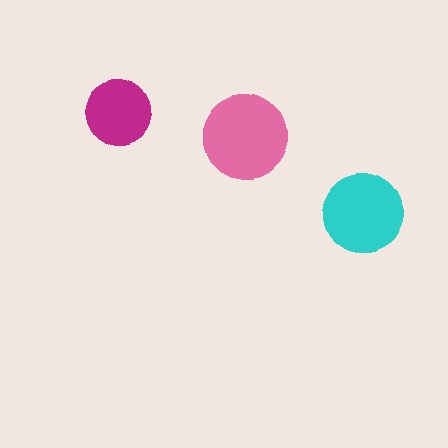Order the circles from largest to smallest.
the pink one, the cyan one, the magenta one.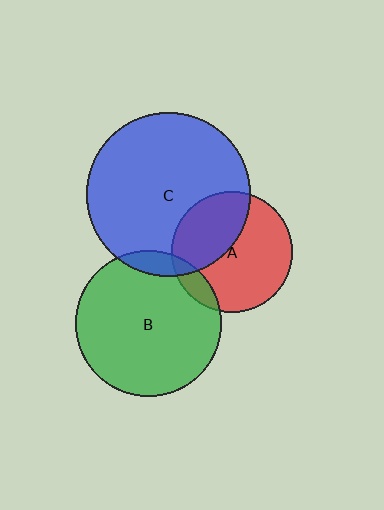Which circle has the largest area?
Circle C (blue).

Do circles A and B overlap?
Yes.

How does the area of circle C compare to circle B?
Approximately 1.3 times.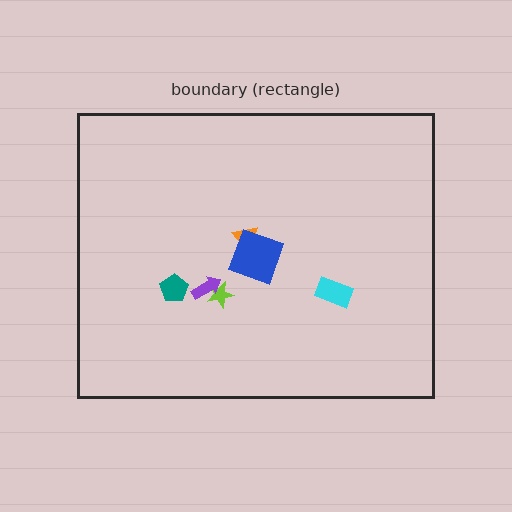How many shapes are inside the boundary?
6 inside, 0 outside.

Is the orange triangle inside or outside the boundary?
Inside.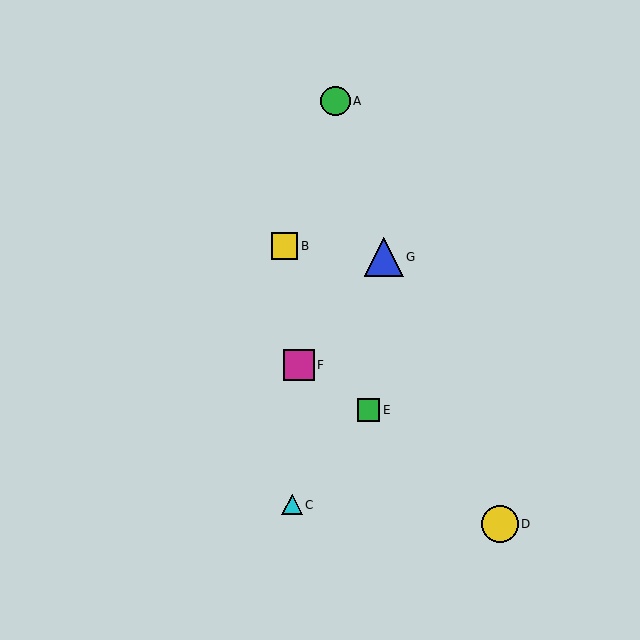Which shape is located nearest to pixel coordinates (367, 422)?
The green square (labeled E) at (369, 410) is nearest to that location.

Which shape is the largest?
The blue triangle (labeled G) is the largest.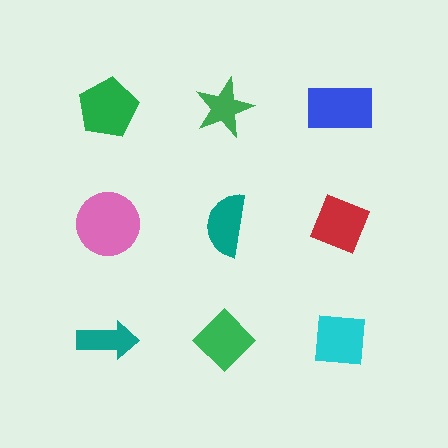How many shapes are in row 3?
3 shapes.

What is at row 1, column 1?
A green pentagon.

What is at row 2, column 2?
A teal semicircle.